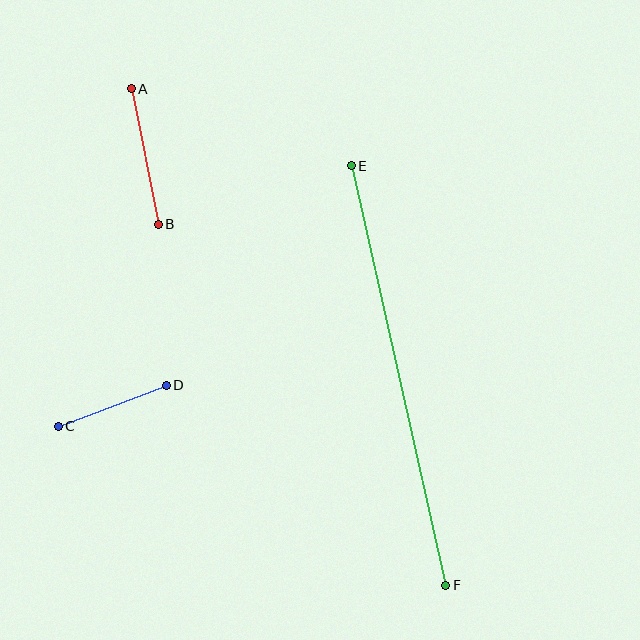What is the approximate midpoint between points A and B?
The midpoint is at approximately (145, 156) pixels.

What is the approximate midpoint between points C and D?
The midpoint is at approximately (112, 406) pixels.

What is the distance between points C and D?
The distance is approximately 115 pixels.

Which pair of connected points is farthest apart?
Points E and F are farthest apart.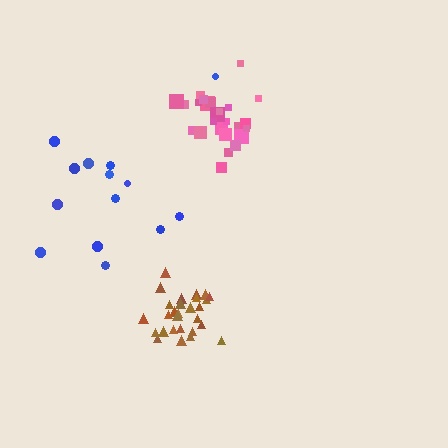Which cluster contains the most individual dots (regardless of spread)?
Brown (28).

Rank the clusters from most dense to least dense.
brown, pink, blue.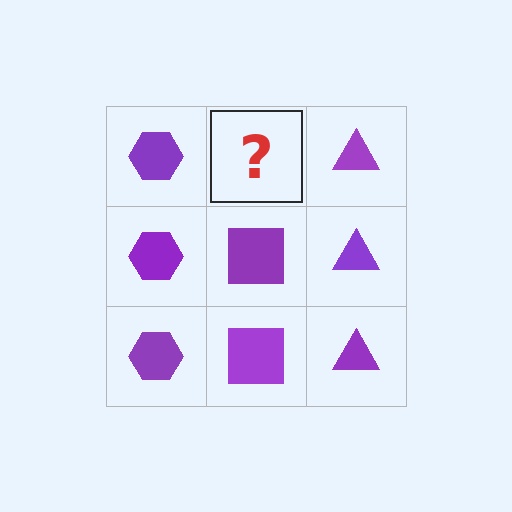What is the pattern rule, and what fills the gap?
The rule is that each column has a consistent shape. The gap should be filled with a purple square.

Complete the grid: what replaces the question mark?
The question mark should be replaced with a purple square.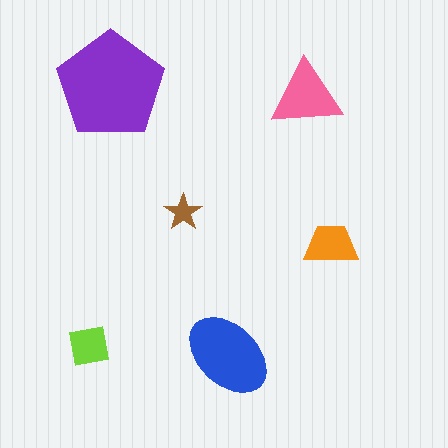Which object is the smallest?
The brown star.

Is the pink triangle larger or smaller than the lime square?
Larger.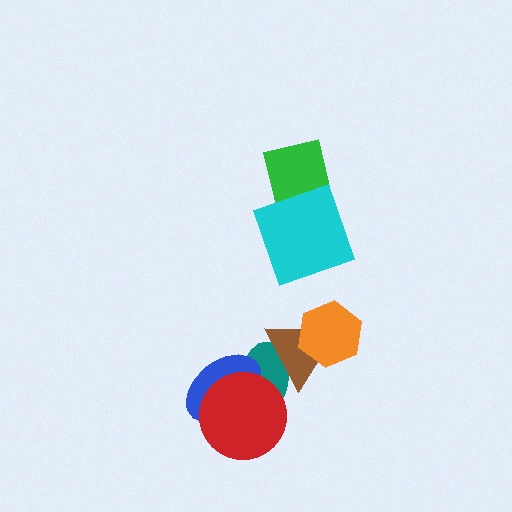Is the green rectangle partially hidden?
Yes, it is partially covered by another shape.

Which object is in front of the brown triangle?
The orange hexagon is in front of the brown triangle.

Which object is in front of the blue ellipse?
The red circle is in front of the blue ellipse.